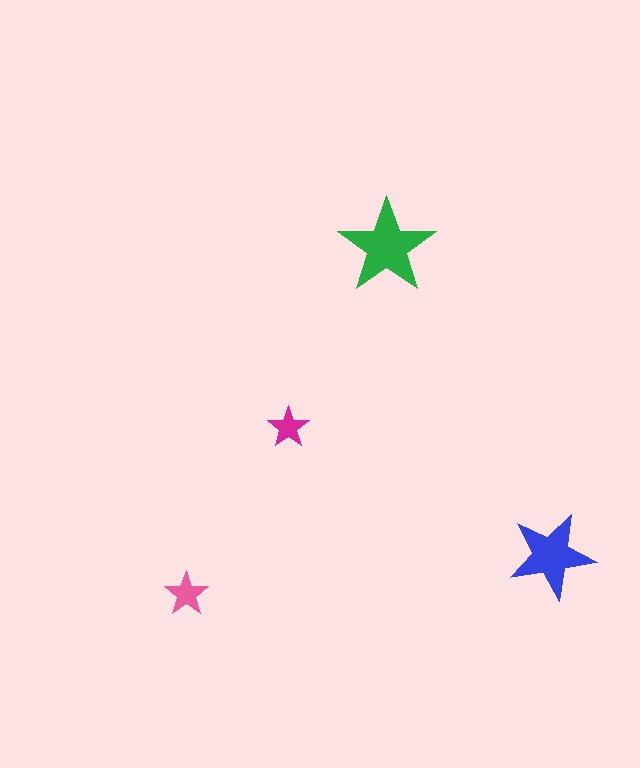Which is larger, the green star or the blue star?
The green one.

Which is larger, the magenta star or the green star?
The green one.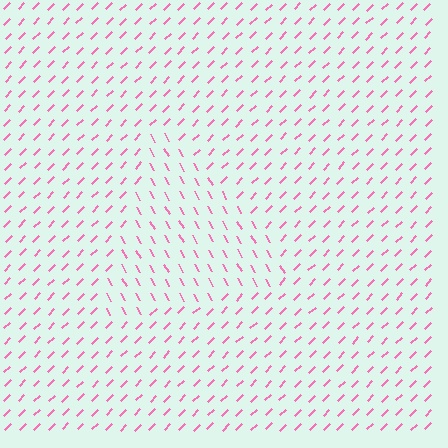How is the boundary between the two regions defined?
The boundary is defined purely by a change in line orientation (approximately 74 degrees difference). All lines are the same color and thickness.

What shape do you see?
I see a triangle.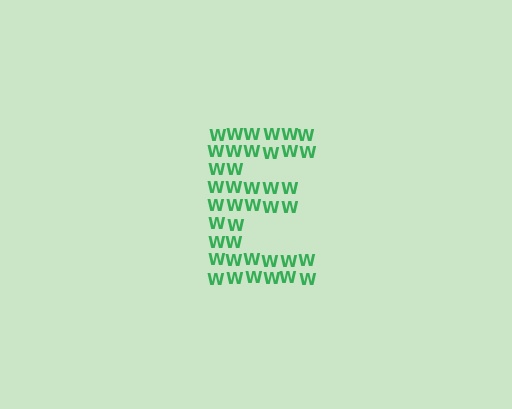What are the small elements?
The small elements are letter W's.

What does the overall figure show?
The overall figure shows the letter E.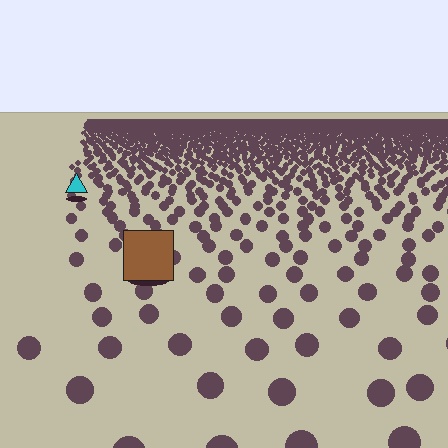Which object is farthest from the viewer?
The cyan triangle is farthest from the viewer. It appears smaller and the ground texture around it is denser.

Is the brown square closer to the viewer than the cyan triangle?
Yes. The brown square is closer — you can tell from the texture gradient: the ground texture is coarser near it.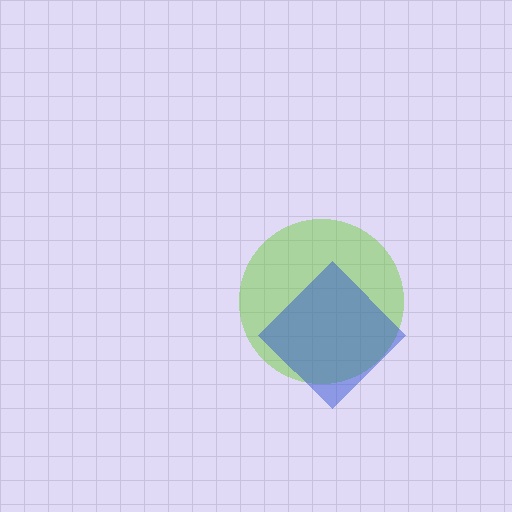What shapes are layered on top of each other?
The layered shapes are: a lime circle, a blue diamond.